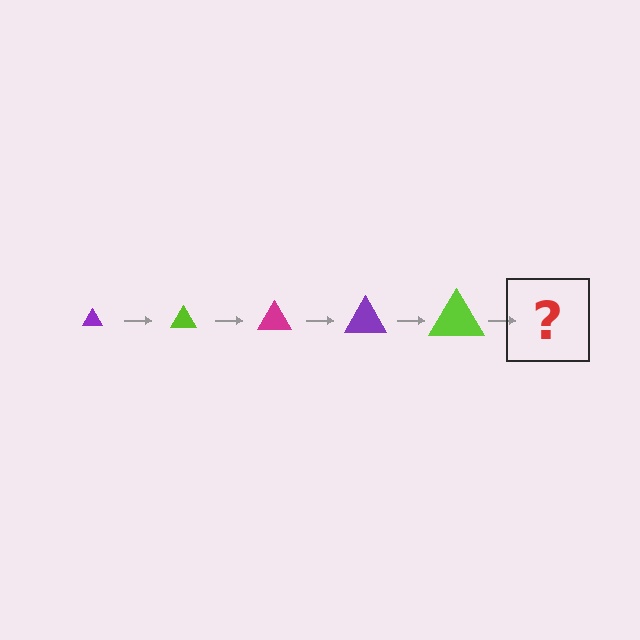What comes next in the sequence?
The next element should be a magenta triangle, larger than the previous one.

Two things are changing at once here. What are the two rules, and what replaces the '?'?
The two rules are that the triangle grows larger each step and the color cycles through purple, lime, and magenta. The '?' should be a magenta triangle, larger than the previous one.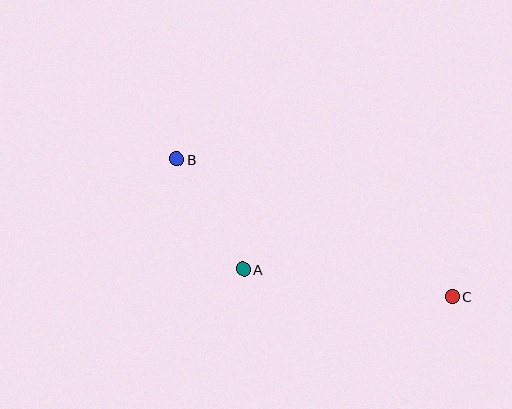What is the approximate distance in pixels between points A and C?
The distance between A and C is approximately 211 pixels.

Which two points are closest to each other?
Points A and B are closest to each other.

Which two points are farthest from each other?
Points B and C are farthest from each other.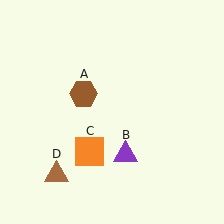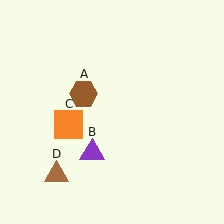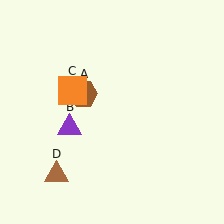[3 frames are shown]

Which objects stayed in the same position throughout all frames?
Brown hexagon (object A) and brown triangle (object D) remained stationary.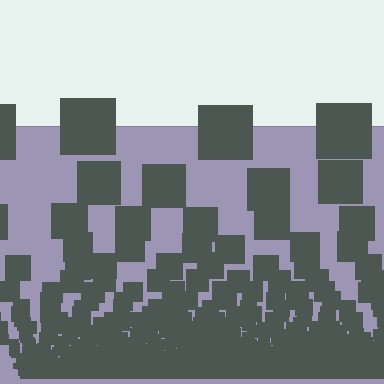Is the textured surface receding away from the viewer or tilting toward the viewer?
The surface appears to tilt toward the viewer. Texture elements get larger and sparser toward the top.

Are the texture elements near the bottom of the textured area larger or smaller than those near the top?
Smaller. The gradient is inverted — elements near the bottom are smaller and denser.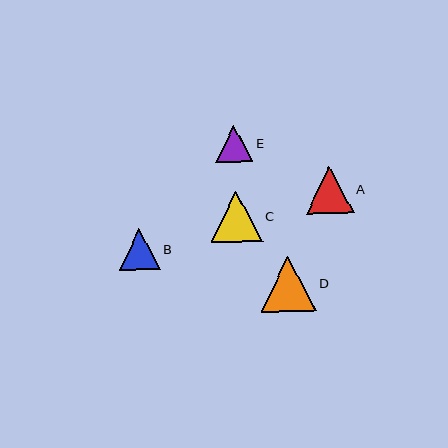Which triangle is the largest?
Triangle D is the largest with a size of approximately 55 pixels.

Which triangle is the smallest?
Triangle E is the smallest with a size of approximately 38 pixels.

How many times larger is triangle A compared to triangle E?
Triangle A is approximately 1.3 times the size of triangle E.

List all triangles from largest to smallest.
From largest to smallest: D, C, A, B, E.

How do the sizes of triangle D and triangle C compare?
Triangle D and triangle C are approximately the same size.